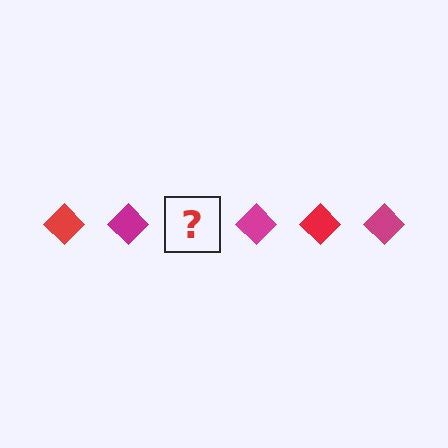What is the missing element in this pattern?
The missing element is a red diamond.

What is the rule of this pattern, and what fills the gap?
The rule is that the pattern cycles through red, magenta diamonds. The gap should be filled with a red diamond.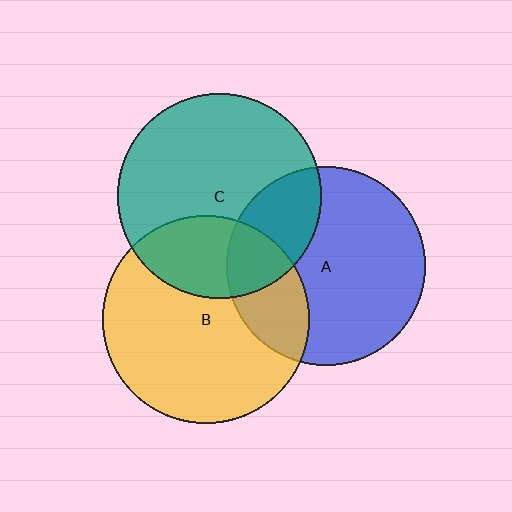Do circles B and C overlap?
Yes.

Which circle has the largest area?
Circle B (yellow).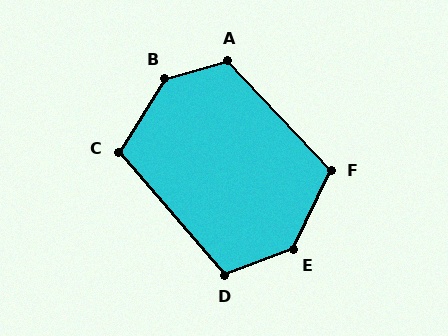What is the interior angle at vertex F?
Approximately 111 degrees (obtuse).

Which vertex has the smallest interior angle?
C, at approximately 107 degrees.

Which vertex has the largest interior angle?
B, at approximately 138 degrees.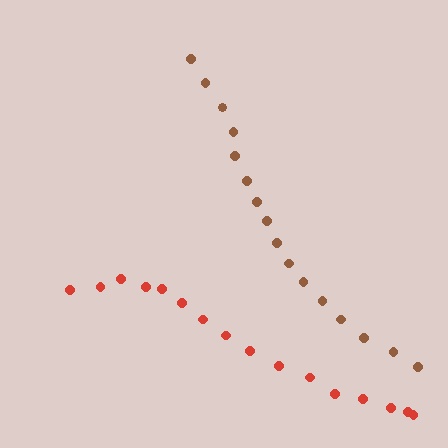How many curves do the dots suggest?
There are 2 distinct paths.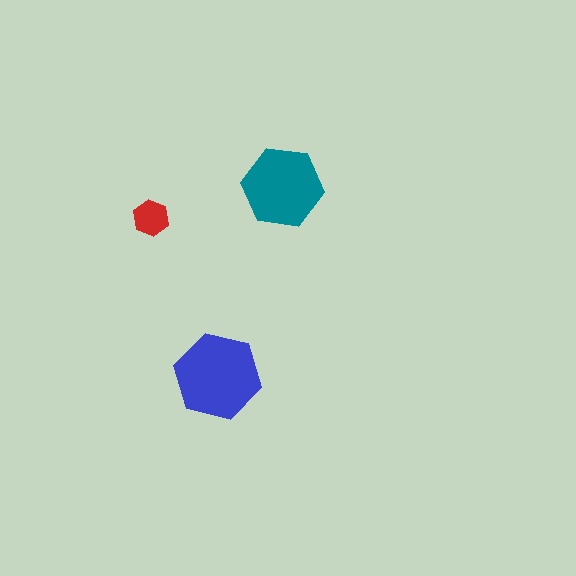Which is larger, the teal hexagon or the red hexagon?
The teal one.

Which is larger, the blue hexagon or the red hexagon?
The blue one.